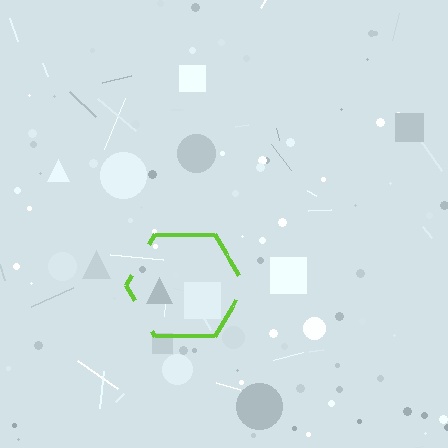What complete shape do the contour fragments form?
The contour fragments form a hexagon.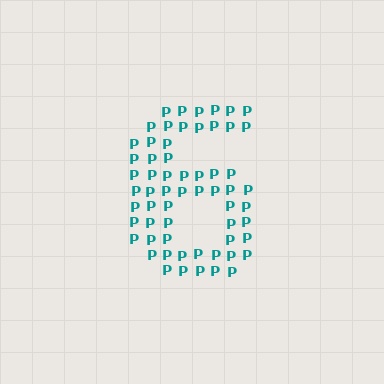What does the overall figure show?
The overall figure shows the digit 6.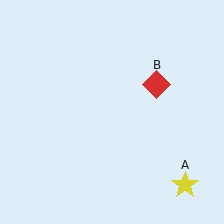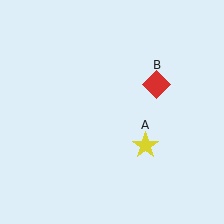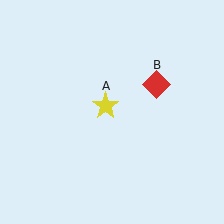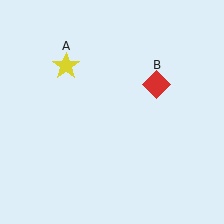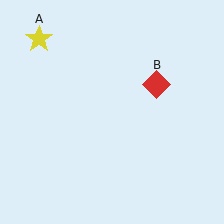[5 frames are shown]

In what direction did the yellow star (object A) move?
The yellow star (object A) moved up and to the left.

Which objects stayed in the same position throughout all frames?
Red diamond (object B) remained stationary.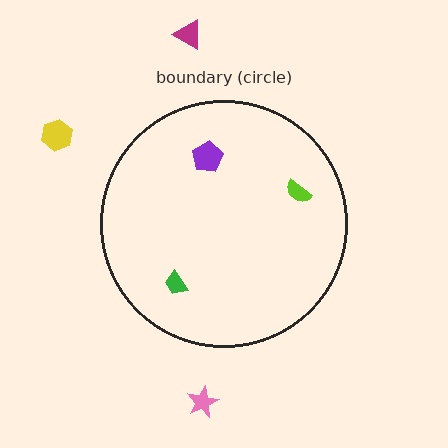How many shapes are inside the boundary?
3 inside, 3 outside.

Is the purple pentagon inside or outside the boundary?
Inside.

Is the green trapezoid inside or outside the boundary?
Inside.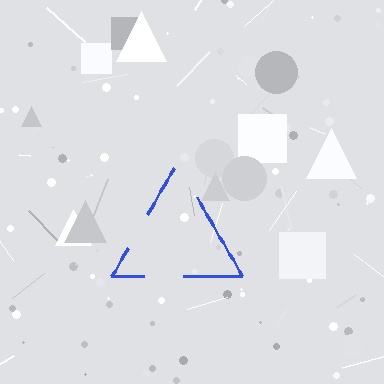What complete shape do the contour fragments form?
The contour fragments form a triangle.